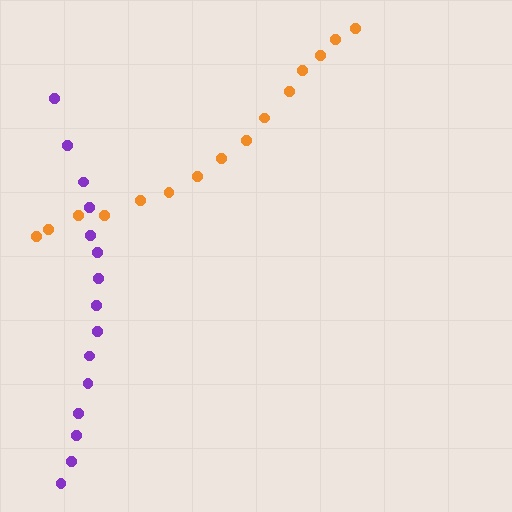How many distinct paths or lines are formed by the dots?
There are 2 distinct paths.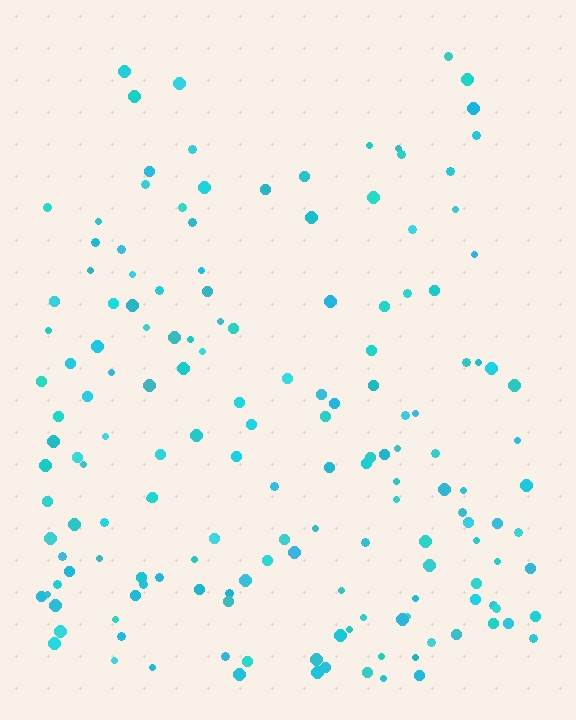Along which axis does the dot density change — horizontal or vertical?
Vertical.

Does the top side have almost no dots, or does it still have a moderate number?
Still a moderate number, just noticeably fewer than the bottom.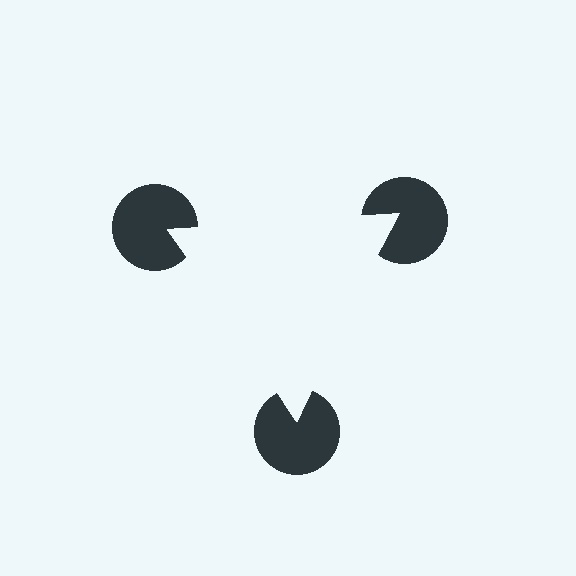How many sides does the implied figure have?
3 sides.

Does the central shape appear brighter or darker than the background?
It typically appears slightly brighter than the background, even though no actual brightness change is drawn.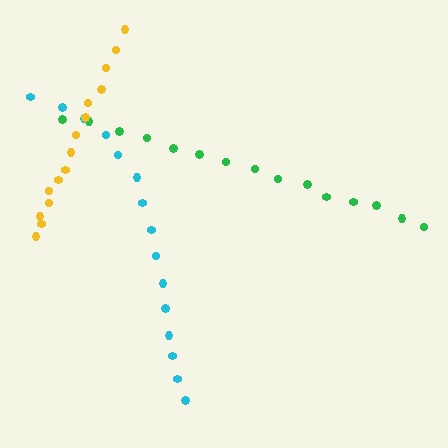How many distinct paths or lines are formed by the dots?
There are 3 distinct paths.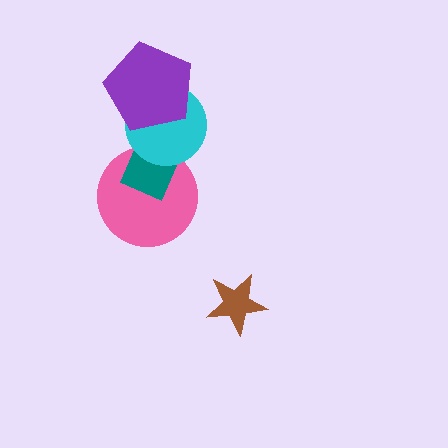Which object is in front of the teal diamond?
The cyan circle is in front of the teal diamond.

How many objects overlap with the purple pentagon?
1 object overlaps with the purple pentagon.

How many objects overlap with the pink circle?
2 objects overlap with the pink circle.